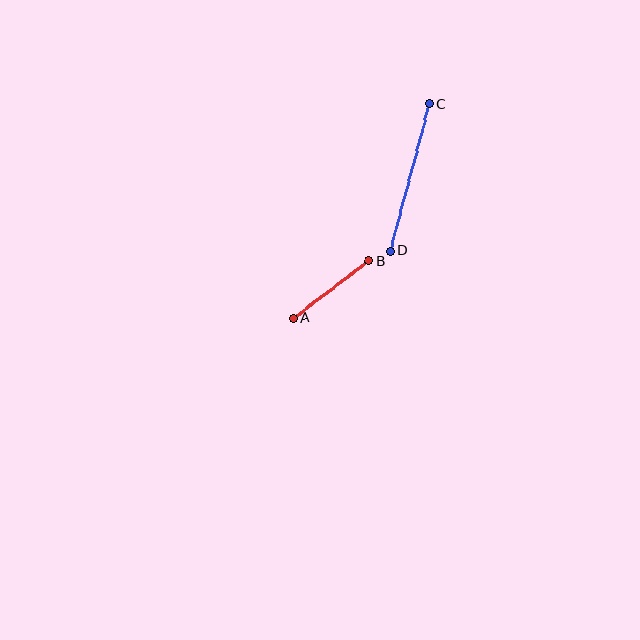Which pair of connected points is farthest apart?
Points C and D are farthest apart.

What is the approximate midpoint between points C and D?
The midpoint is at approximately (410, 178) pixels.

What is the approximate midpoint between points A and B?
The midpoint is at approximately (331, 290) pixels.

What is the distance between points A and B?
The distance is approximately 95 pixels.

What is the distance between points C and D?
The distance is approximately 152 pixels.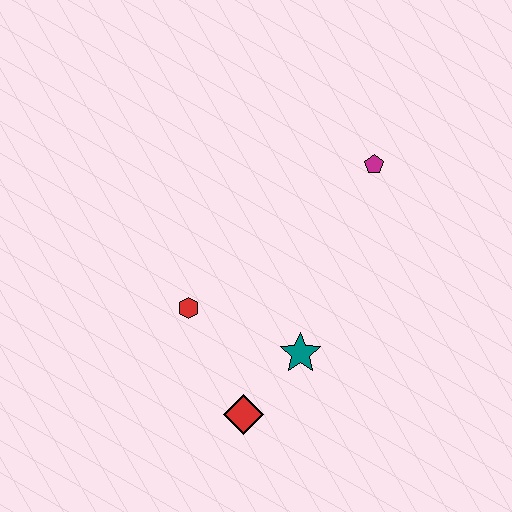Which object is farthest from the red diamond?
The magenta pentagon is farthest from the red diamond.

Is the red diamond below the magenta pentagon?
Yes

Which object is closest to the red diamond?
The teal star is closest to the red diamond.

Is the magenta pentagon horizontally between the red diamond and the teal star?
No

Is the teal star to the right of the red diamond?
Yes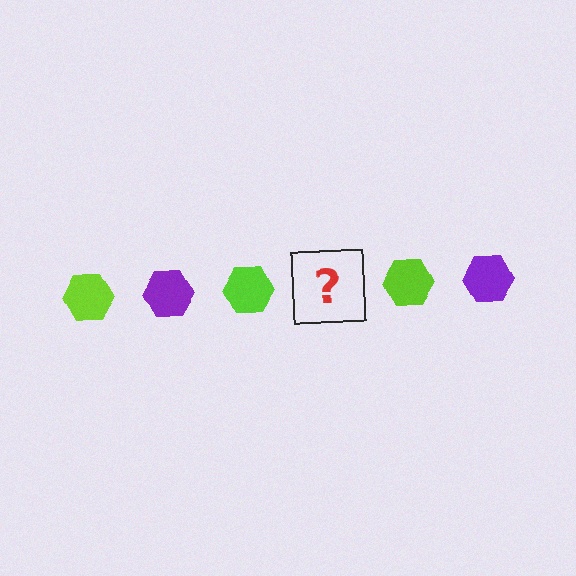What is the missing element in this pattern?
The missing element is a purple hexagon.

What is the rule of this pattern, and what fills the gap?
The rule is that the pattern cycles through lime, purple hexagons. The gap should be filled with a purple hexagon.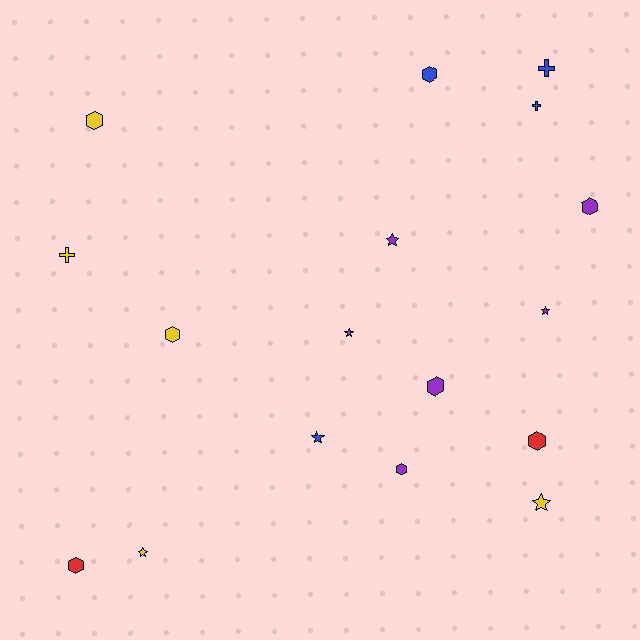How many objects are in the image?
There are 17 objects.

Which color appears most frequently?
Purple, with 6 objects.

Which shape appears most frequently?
Hexagon, with 8 objects.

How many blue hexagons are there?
There is 1 blue hexagon.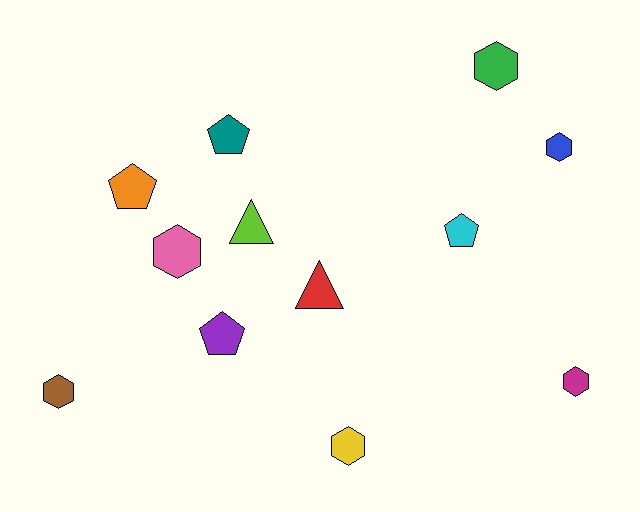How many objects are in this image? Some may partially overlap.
There are 12 objects.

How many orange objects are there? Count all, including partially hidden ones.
There is 1 orange object.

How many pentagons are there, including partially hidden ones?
There are 4 pentagons.